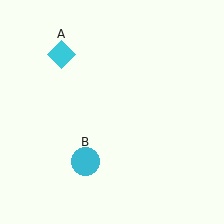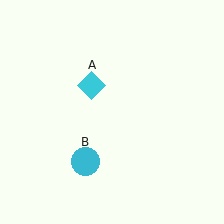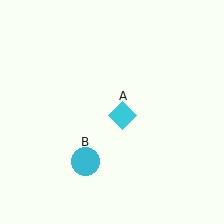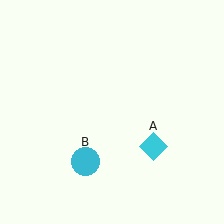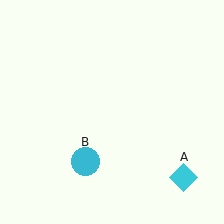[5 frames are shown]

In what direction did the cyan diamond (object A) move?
The cyan diamond (object A) moved down and to the right.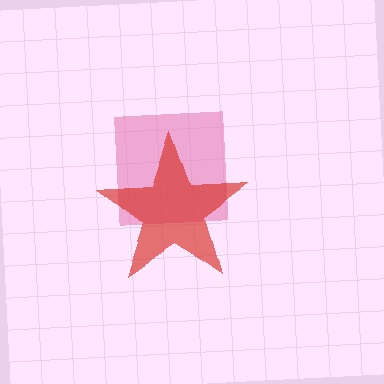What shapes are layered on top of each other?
The layered shapes are: a pink square, a red star.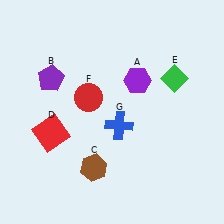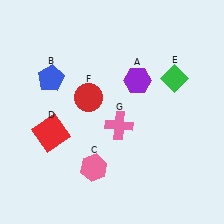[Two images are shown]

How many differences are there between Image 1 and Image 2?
There are 3 differences between the two images.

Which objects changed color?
B changed from purple to blue. C changed from brown to pink. G changed from blue to pink.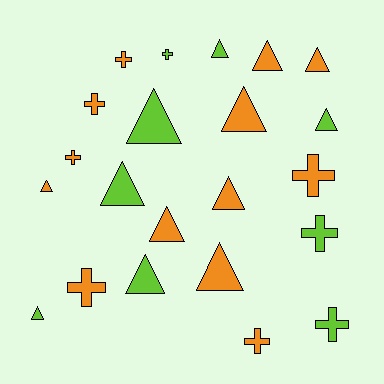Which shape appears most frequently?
Triangle, with 13 objects.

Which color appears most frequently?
Orange, with 13 objects.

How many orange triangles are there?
There are 7 orange triangles.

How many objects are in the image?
There are 22 objects.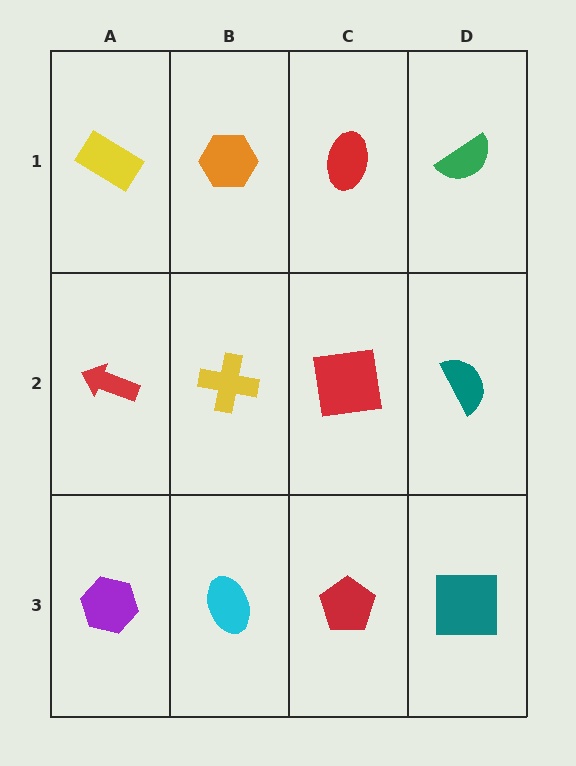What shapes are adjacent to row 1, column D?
A teal semicircle (row 2, column D), a red ellipse (row 1, column C).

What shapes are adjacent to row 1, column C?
A red square (row 2, column C), an orange hexagon (row 1, column B), a green semicircle (row 1, column D).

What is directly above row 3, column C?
A red square.